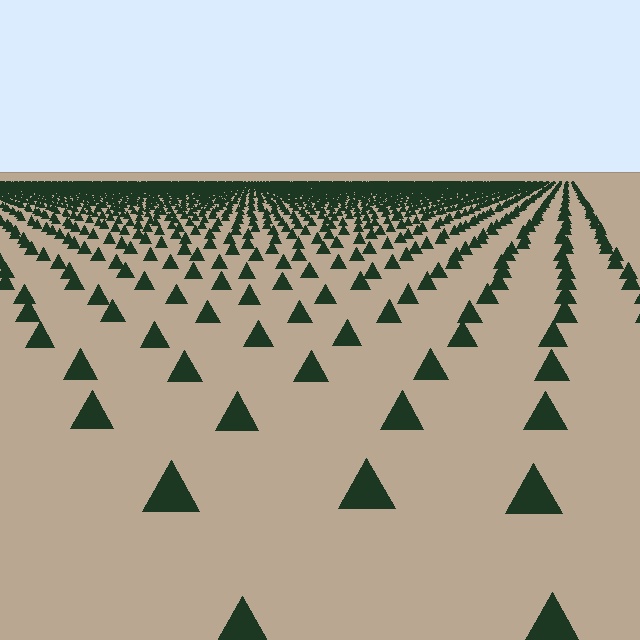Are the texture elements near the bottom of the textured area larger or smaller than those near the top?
Larger. Near the bottom, elements are closer to the viewer and appear at a bigger on-screen size.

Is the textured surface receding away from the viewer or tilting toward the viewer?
The surface is receding away from the viewer. Texture elements get smaller and denser toward the top.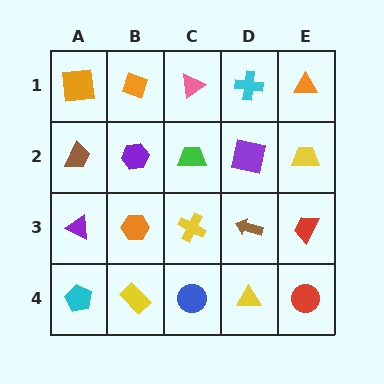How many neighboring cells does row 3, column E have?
3.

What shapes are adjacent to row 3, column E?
A yellow trapezoid (row 2, column E), a red circle (row 4, column E), a brown arrow (row 3, column D).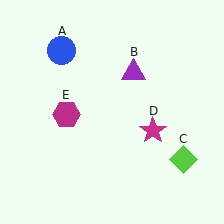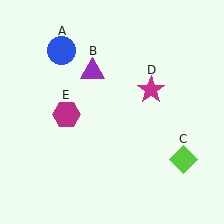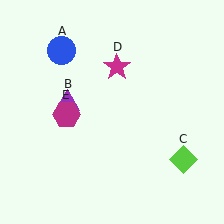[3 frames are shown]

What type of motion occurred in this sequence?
The purple triangle (object B), magenta star (object D) rotated counterclockwise around the center of the scene.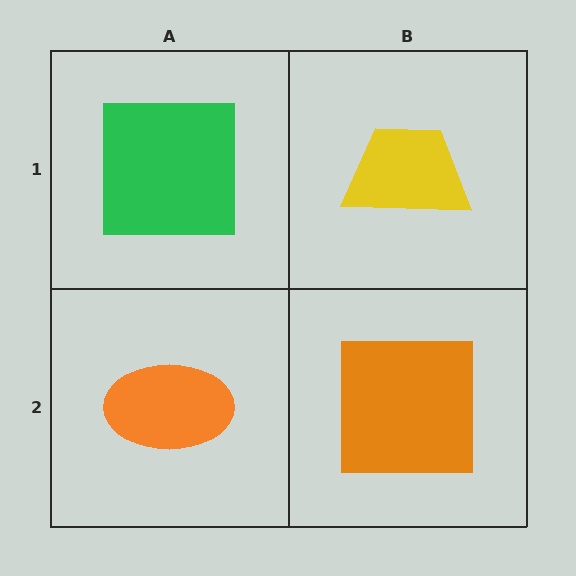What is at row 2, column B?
An orange square.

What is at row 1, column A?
A green square.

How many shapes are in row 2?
2 shapes.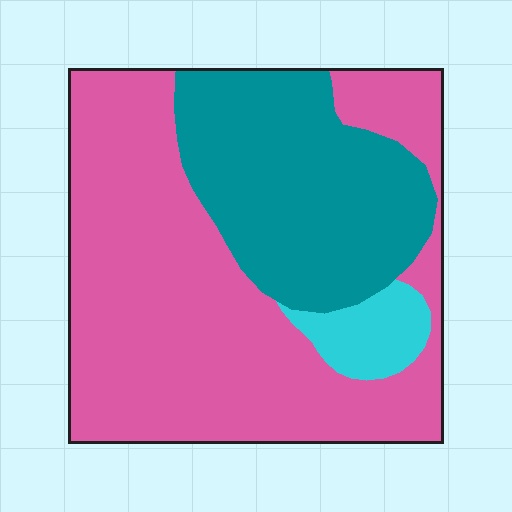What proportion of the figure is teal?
Teal covers about 30% of the figure.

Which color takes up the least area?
Cyan, at roughly 5%.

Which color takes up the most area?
Pink, at roughly 60%.